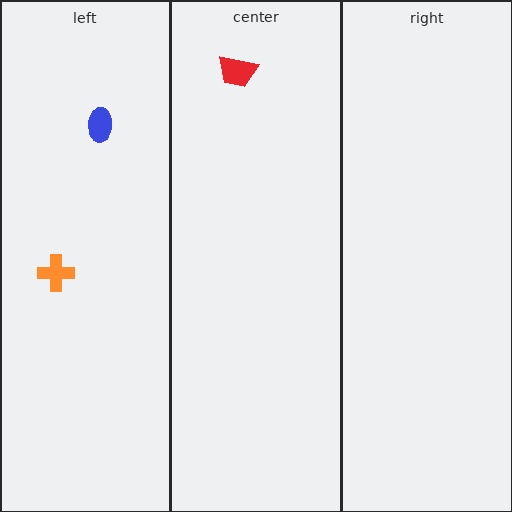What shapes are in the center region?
The red trapezoid.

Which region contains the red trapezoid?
The center region.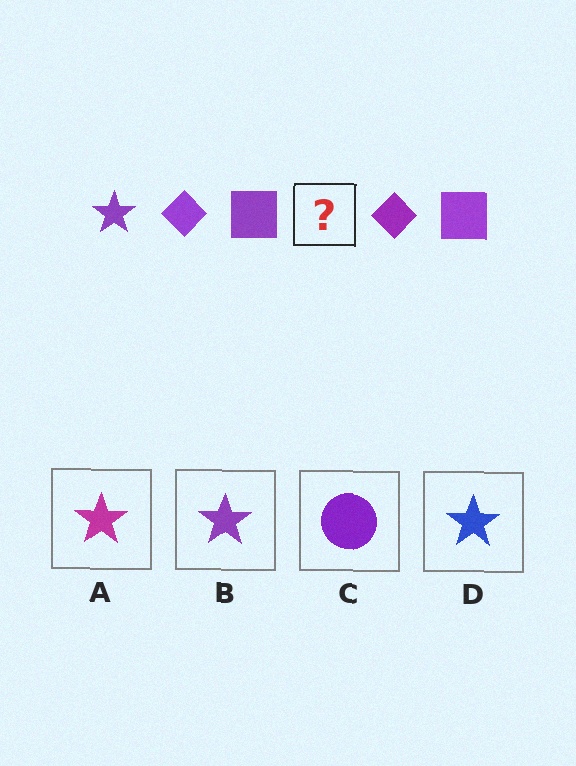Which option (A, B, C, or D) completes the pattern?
B.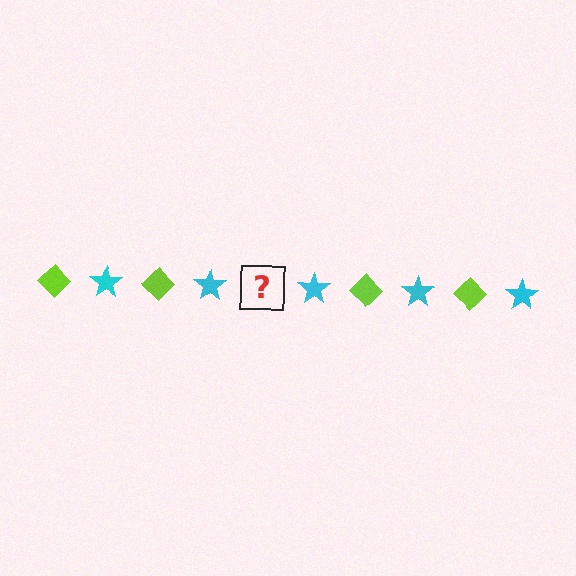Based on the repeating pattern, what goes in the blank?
The blank should be a lime diamond.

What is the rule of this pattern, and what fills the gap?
The rule is that the pattern alternates between lime diamond and cyan star. The gap should be filled with a lime diamond.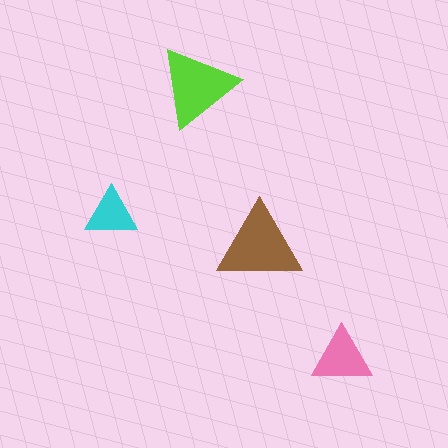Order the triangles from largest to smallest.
the brown one, the lime one, the pink one, the cyan one.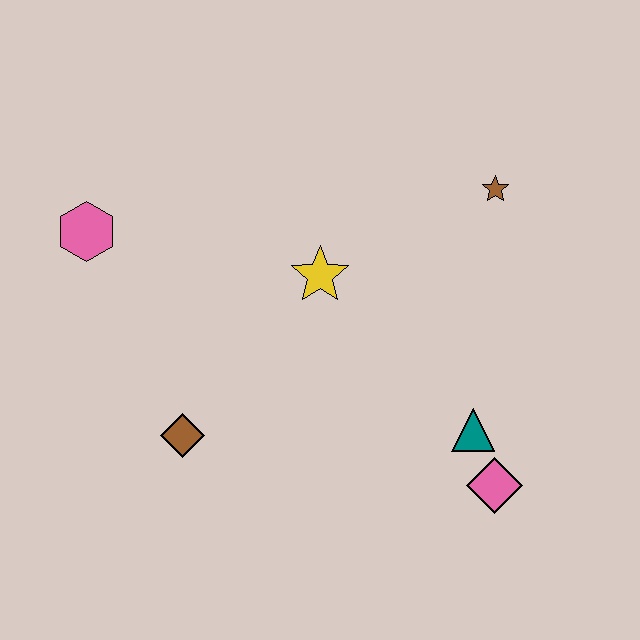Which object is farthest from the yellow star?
The pink diamond is farthest from the yellow star.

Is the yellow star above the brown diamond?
Yes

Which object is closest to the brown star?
The yellow star is closest to the brown star.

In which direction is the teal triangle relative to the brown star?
The teal triangle is below the brown star.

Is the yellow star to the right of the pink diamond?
No